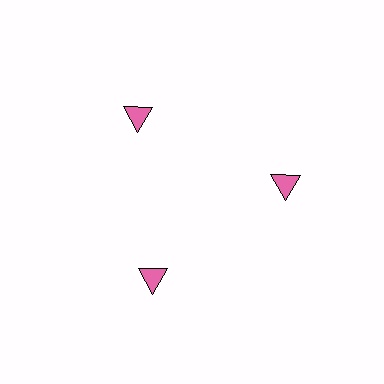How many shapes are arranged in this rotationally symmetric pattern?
There are 3 shapes, arranged in 3 groups of 1.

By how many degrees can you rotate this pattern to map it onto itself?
The pattern maps onto itself every 120 degrees of rotation.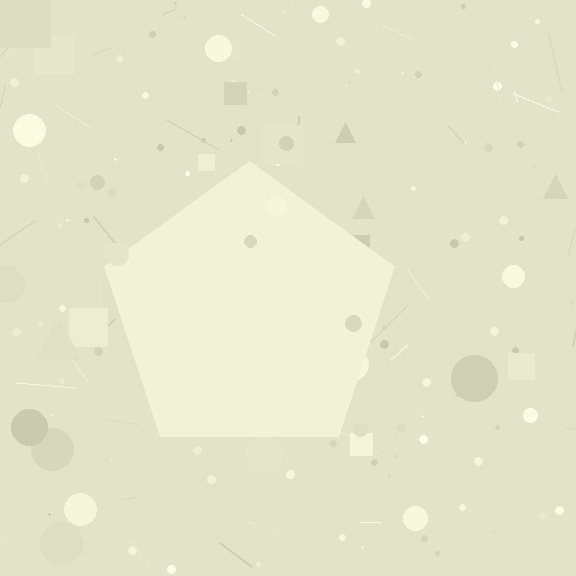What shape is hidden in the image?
A pentagon is hidden in the image.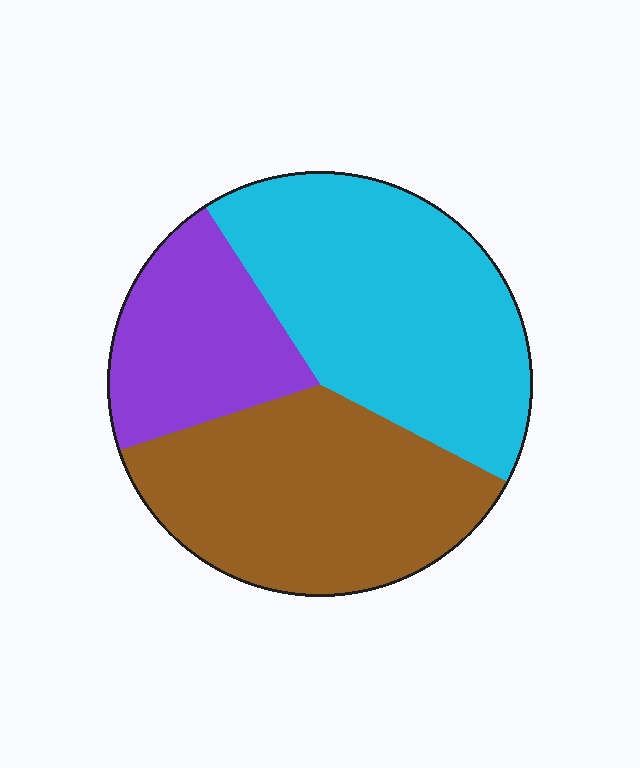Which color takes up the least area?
Purple, at roughly 20%.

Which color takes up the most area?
Cyan, at roughly 40%.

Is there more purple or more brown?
Brown.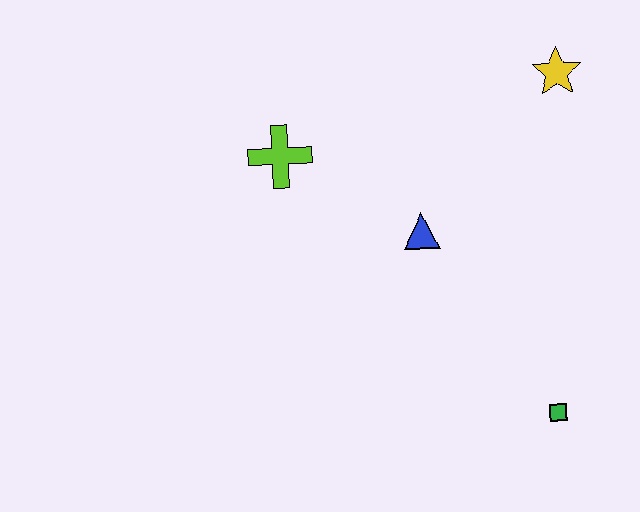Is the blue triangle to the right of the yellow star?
No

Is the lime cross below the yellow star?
Yes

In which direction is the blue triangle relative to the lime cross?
The blue triangle is to the right of the lime cross.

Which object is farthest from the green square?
The lime cross is farthest from the green square.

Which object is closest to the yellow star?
The blue triangle is closest to the yellow star.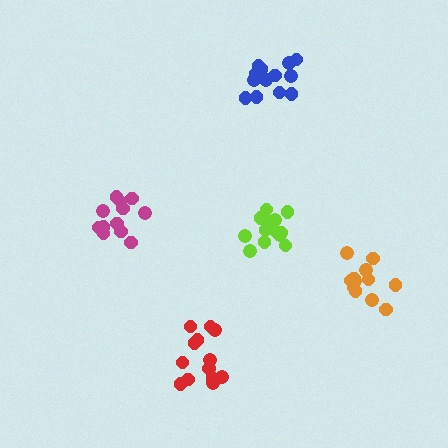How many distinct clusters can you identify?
There are 5 distinct clusters.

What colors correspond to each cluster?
The clusters are colored: blue, red, lime, magenta, orange.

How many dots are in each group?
Group 1: 13 dots, Group 2: 13 dots, Group 3: 15 dots, Group 4: 12 dots, Group 5: 12 dots (65 total).